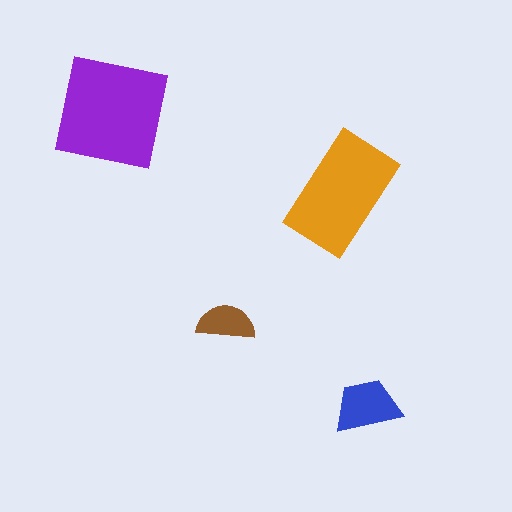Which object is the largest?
The purple square.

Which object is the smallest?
The brown semicircle.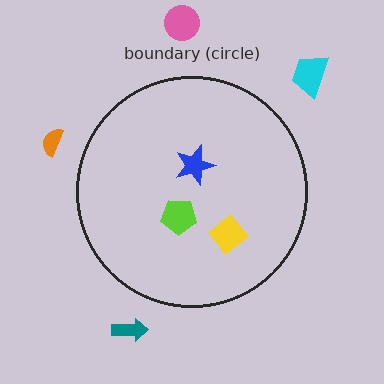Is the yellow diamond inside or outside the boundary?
Inside.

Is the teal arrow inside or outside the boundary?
Outside.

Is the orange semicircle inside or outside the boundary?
Outside.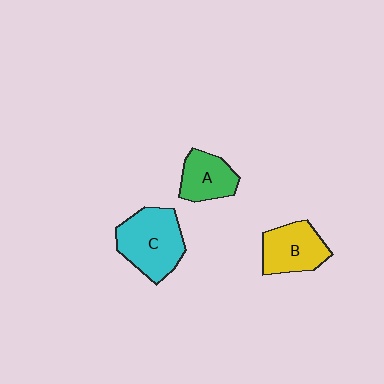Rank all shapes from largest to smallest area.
From largest to smallest: C (cyan), B (yellow), A (green).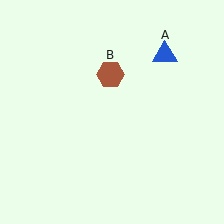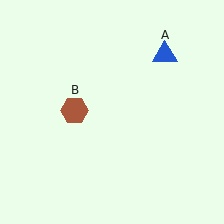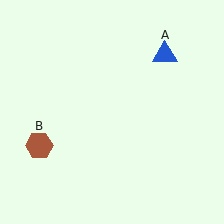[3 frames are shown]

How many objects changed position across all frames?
1 object changed position: brown hexagon (object B).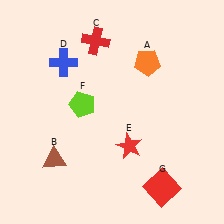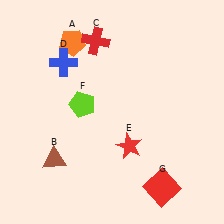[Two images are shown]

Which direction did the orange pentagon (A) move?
The orange pentagon (A) moved left.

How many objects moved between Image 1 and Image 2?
1 object moved between the two images.